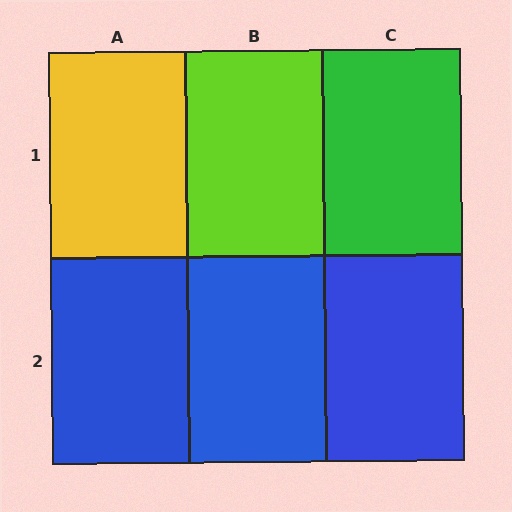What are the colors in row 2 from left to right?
Blue, blue, blue.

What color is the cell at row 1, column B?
Lime.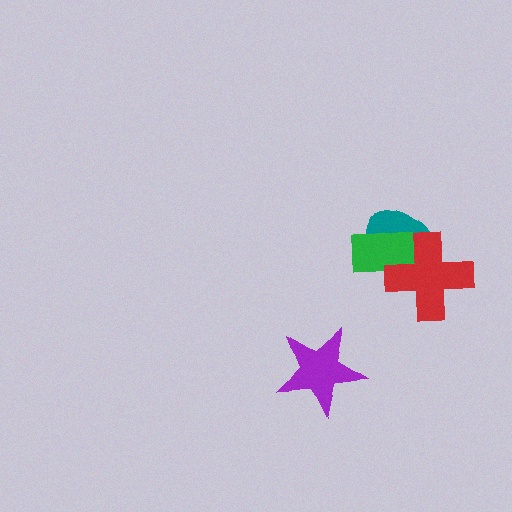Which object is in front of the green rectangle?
The red cross is in front of the green rectangle.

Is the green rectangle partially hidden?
Yes, it is partially covered by another shape.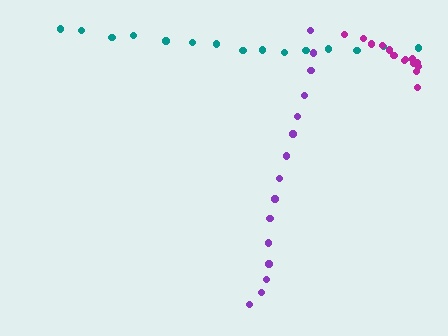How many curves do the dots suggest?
There are 3 distinct paths.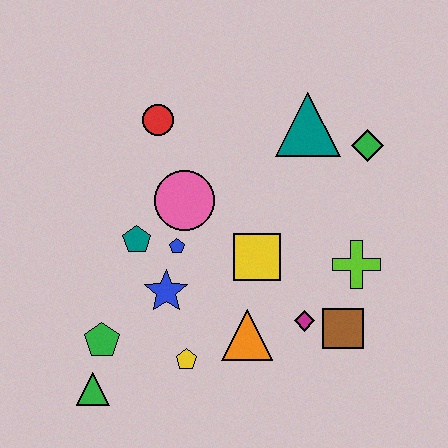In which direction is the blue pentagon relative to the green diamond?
The blue pentagon is to the left of the green diamond.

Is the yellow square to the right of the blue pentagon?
Yes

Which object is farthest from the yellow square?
The green triangle is farthest from the yellow square.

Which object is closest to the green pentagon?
The green triangle is closest to the green pentagon.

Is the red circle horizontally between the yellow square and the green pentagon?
Yes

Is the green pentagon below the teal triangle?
Yes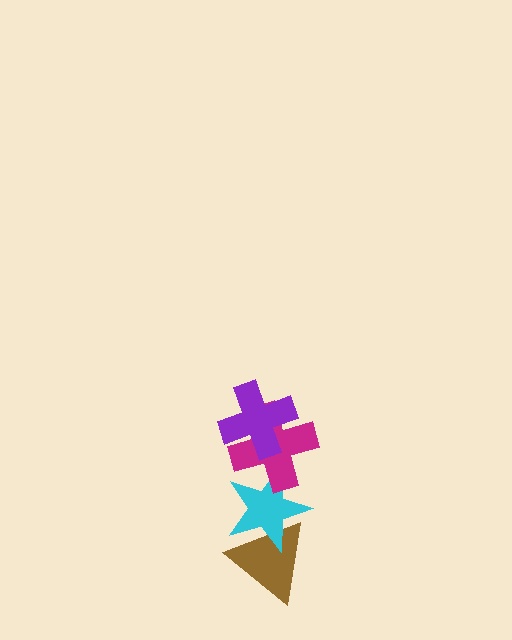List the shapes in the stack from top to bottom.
From top to bottom: the purple cross, the magenta cross, the cyan star, the brown triangle.